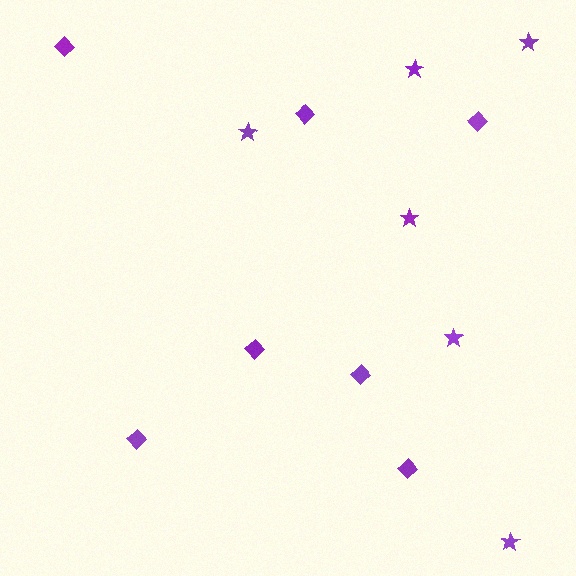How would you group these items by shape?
There are 2 groups: one group of stars (6) and one group of diamonds (7).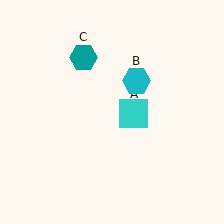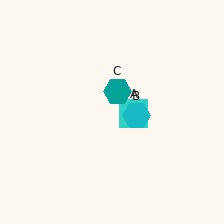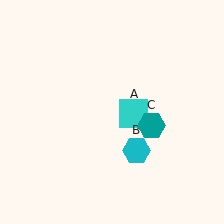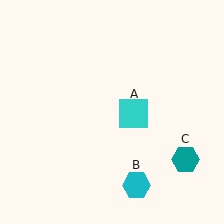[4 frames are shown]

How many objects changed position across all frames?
2 objects changed position: cyan hexagon (object B), teal hexagon (object C).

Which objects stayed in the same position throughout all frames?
Cyan square (object A) remained stationary.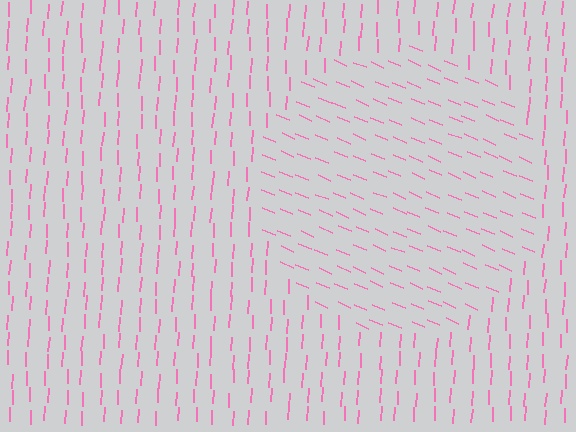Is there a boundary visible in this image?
Yes, there is a texture boundary formed by a change in line orientation.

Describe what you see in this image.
The image is filled with small pink line segments. A circle region in the image has lines oriented differently from the surrounding lines, creating a visible texture boundary.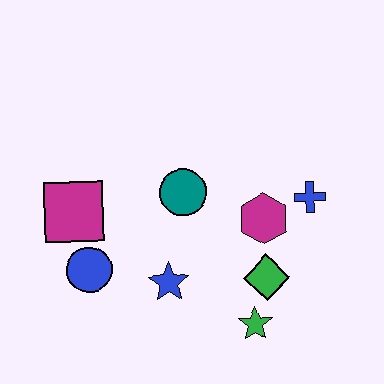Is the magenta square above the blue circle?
Yes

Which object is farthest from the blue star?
The blue cross is farthest from the blue star.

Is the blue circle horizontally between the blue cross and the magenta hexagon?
No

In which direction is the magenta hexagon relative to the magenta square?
The magenta hexagon is to the right of the magenta square.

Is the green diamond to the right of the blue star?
Yes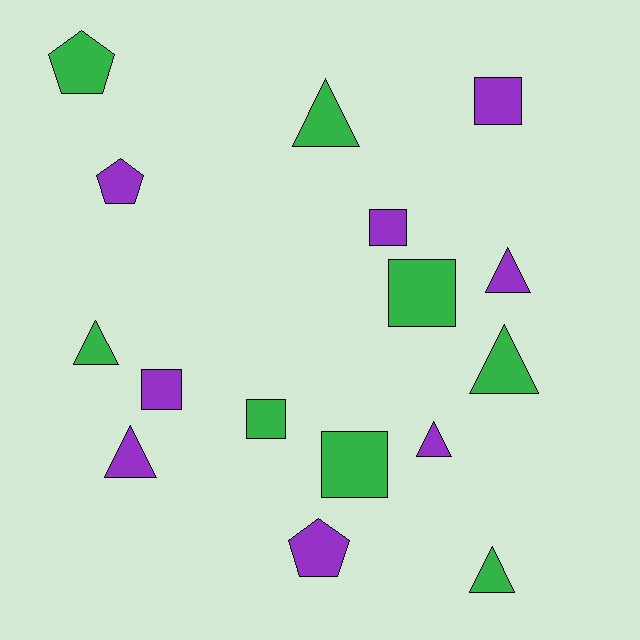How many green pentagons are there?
There is 1 green pentagon.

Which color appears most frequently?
Green, with 8 objects.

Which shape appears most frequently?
Triangle, with 7 objects.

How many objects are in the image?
There are 16 objects.